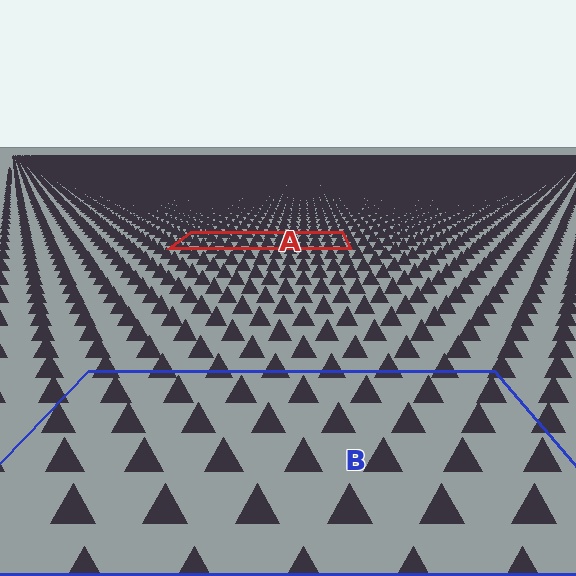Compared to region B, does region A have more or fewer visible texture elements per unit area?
Region A has more texture elements per unit area — they are packed more densely because it is farther away.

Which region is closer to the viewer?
Region B is closer. The texture elements there are larger and more spread out.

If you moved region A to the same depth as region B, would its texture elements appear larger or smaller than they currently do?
They would appear larger. At a closer depth, the same texture elements are projected at a bigger on-screen size.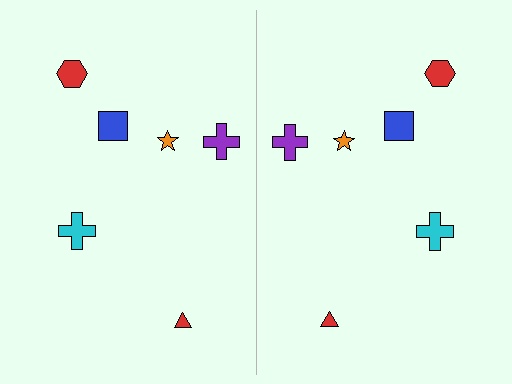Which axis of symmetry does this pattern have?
The pattern has a vertical axis of symmetry running through the center of the image.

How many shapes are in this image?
There are 12 shapes in this image.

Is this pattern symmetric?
Yes, this pattern has bilateral (reflection) symmetry.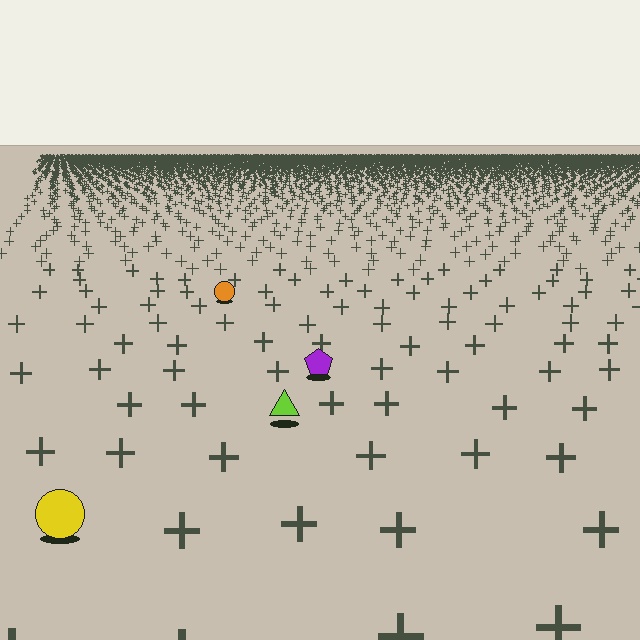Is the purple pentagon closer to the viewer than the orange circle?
Yes. The purple pentagon is closer — you can tell from the texture gradient: the ground texture is coarser near it.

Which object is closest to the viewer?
The yellow circle is closest. The texture marks near it are larger and more spread out.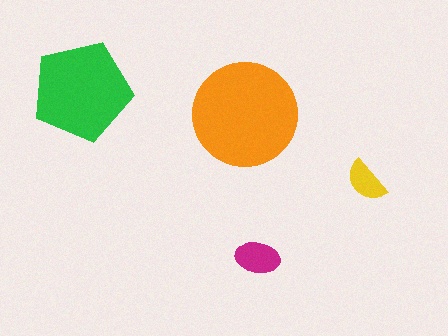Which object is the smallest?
The yellow semicircle.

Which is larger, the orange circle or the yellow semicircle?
The orange circle.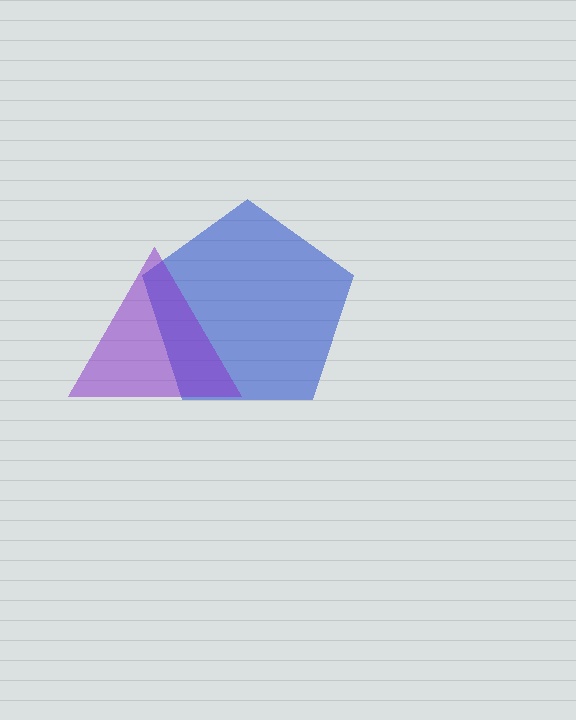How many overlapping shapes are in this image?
There are 2 overlapping shapes in the image.